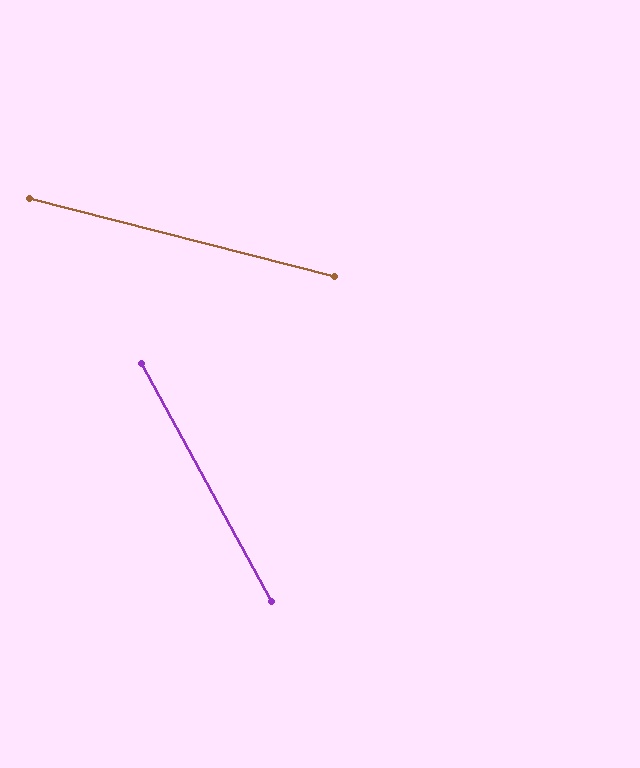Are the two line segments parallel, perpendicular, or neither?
Neither parallel nor perpendicular — they differ by about 47°.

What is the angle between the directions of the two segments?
Approximately 47 degrees.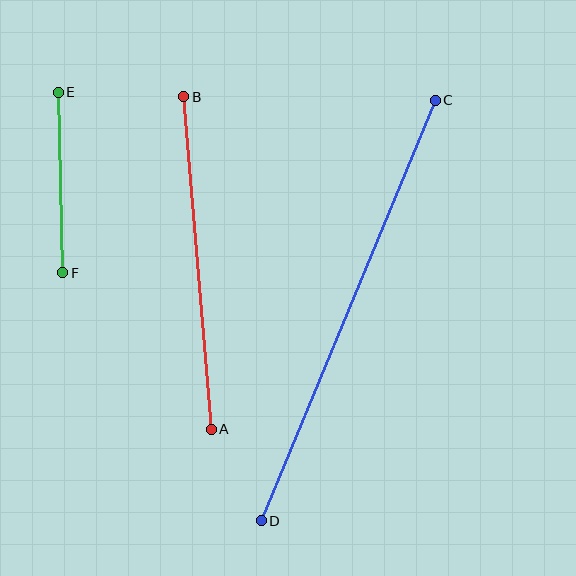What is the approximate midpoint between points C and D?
The midpoint is at approximately (348, 311) pixels.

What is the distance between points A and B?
The distance is approximately 333 pixels.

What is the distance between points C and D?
The distance is approximately 455 pixels.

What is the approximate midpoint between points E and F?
The midpoint is at approximately (61, 183) pixels.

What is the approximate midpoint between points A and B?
The midpoint is at approximately (198, 263) pixels.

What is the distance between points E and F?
The distance is approximately 180 pixels.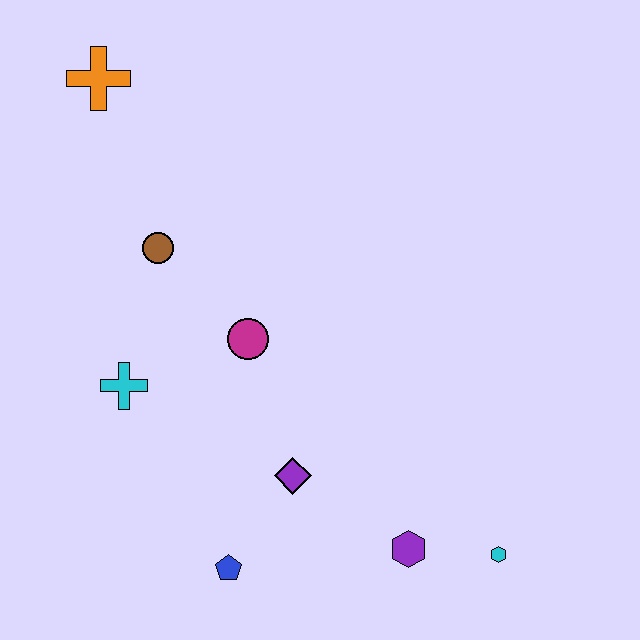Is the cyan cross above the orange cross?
No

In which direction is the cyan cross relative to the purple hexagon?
The cyan cross is to the left of the purple hexagon.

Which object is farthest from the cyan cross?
The cyan hexagon is farthest from the cyan cross.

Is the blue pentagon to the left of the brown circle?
No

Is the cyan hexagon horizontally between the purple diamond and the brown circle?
No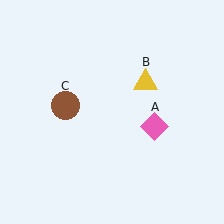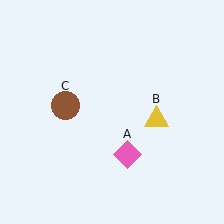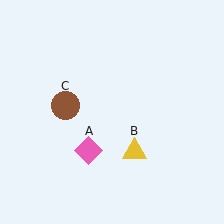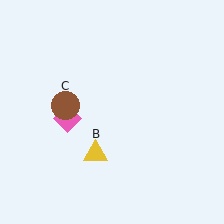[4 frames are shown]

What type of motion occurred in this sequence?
The pink diamond (object A), yellow triangle (object B) rotated clockwise around the center of the scene.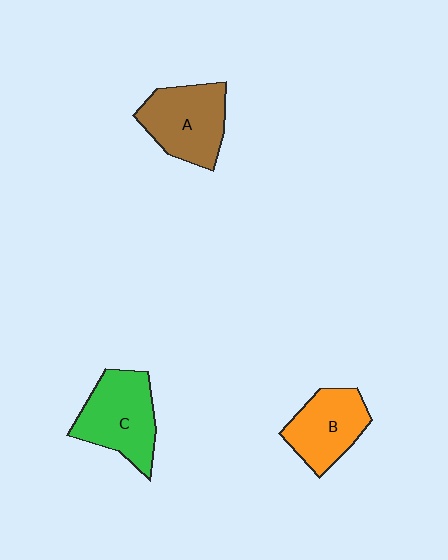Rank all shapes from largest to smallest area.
From largest to smallest: C (green), A (brown), B (orange).